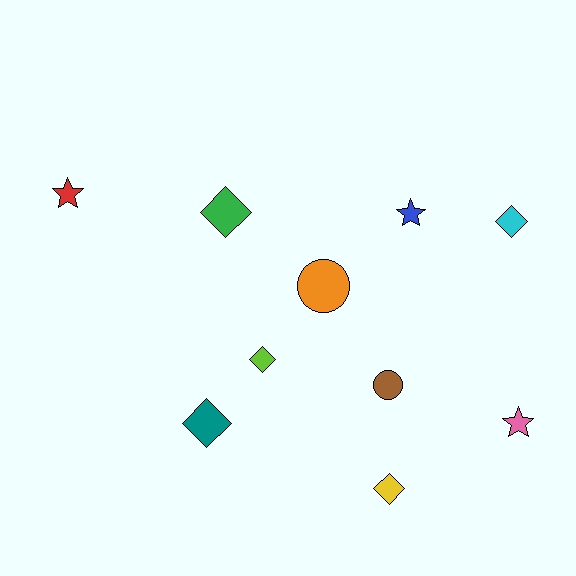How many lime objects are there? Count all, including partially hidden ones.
There is 1 lime object.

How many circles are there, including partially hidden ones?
There are 2 circles.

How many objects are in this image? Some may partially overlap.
There are 10 objects.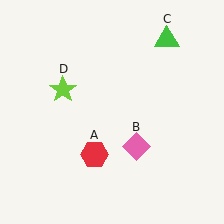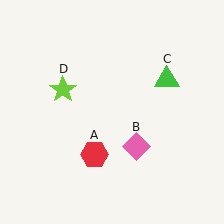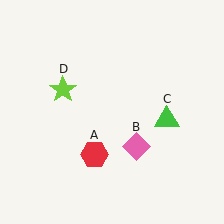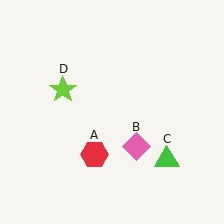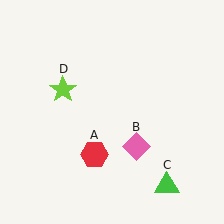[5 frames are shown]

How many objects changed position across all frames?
1 object changed position: green triangle (object C).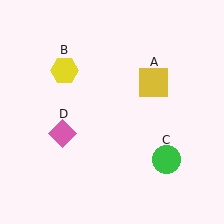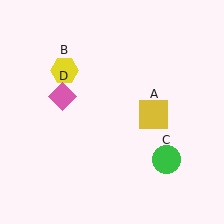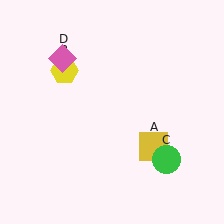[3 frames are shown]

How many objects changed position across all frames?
2 objects changed position: yellow square (object A), pink diamond (object D).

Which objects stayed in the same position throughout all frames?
Yellow hexagon (object B) and green circle (object C) remained stationary.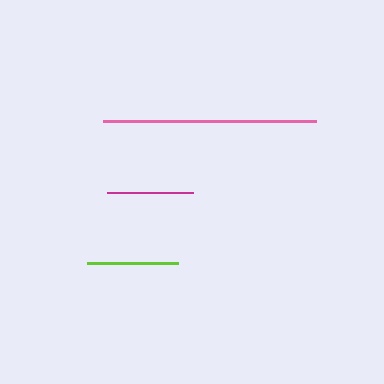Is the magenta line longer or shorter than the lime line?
The lime line is longer than the magenta line.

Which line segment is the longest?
The pink line is the longest at approximately 213 pixels.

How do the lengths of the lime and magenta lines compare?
The lime and magenta lines are approximately the same length.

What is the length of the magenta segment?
The magenta segment is approximately 86 pixels long.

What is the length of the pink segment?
The pink segment is approximately 213 pixels long.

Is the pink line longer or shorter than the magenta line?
The pink line is longer than the magenta line.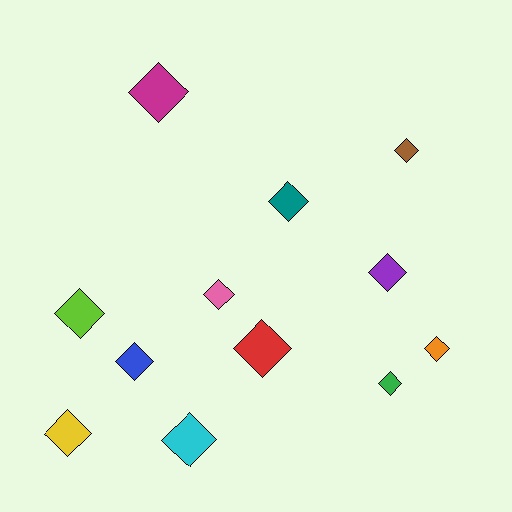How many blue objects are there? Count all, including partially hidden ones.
There is 1 blue object.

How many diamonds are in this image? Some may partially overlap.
There are 12 diamonds.